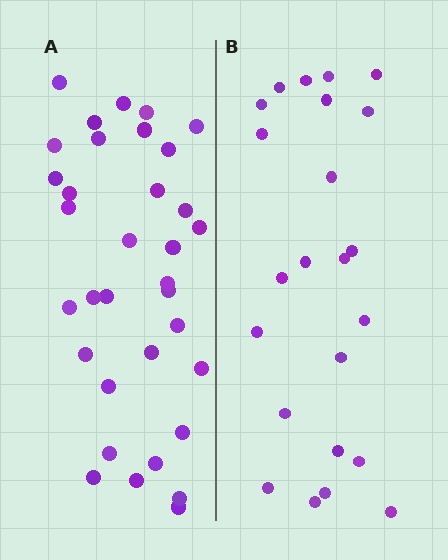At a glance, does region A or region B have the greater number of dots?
Region A (the left region) has more dots.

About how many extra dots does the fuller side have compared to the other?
Region A has roughly 12 or so more dots than region B.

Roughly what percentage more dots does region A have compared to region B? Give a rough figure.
About 50% more.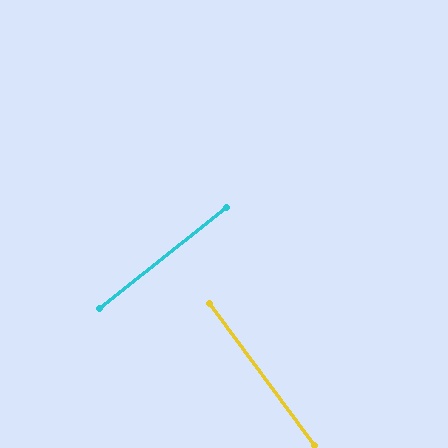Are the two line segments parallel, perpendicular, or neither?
Perpendicular — they meet at approximately 88°.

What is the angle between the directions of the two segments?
Approximately 88 degrees.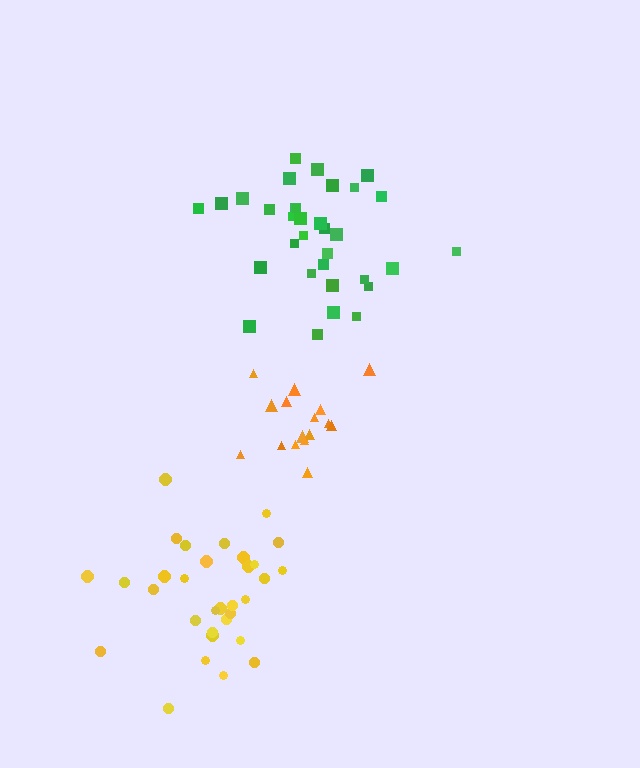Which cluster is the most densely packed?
Green.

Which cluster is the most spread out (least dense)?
Yellow.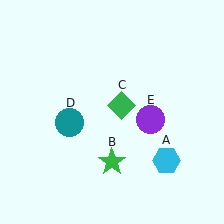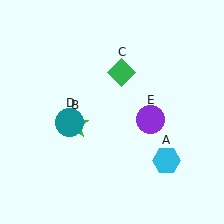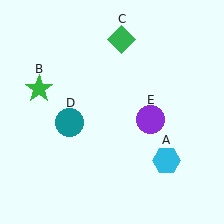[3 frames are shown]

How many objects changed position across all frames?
2 objects changed position: green star (object B), green diamond (object C).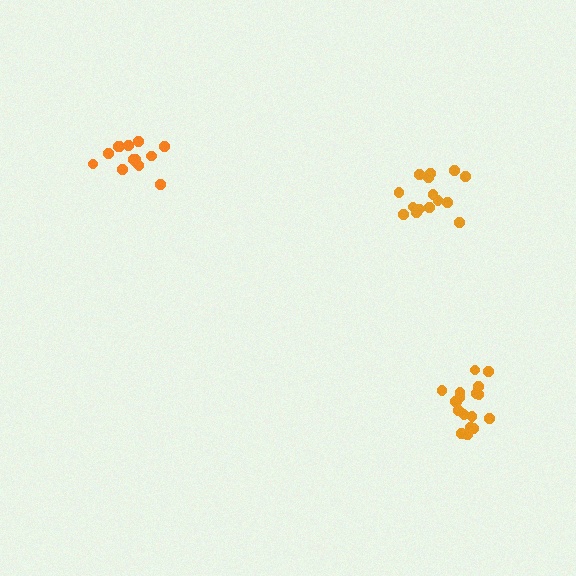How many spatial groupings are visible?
There are 3 spatial groupings.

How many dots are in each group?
Group 1: 16 dots, Group 2: 14 dots, Group 3: 18 dots (48 total).